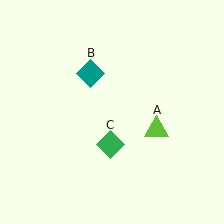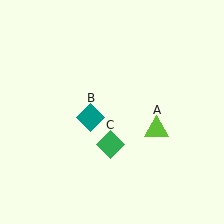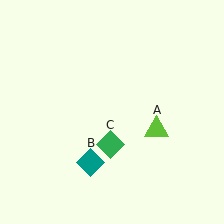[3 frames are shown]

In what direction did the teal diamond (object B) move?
The teal diamond (object B) moved down.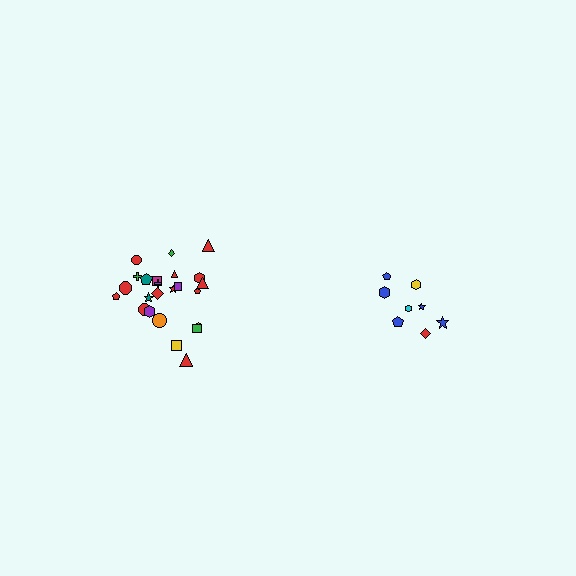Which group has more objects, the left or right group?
The left group.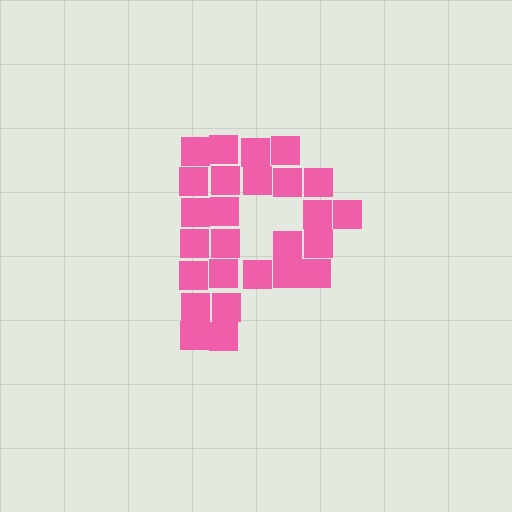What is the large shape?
The large shape is the letter P.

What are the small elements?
The small elements are squares.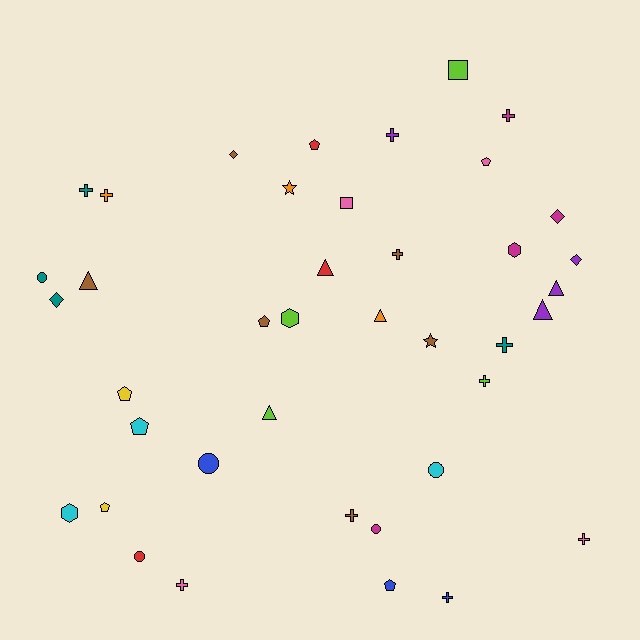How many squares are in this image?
There are 2 squares.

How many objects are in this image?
There are 40 objects.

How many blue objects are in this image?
There are 3 blue objects.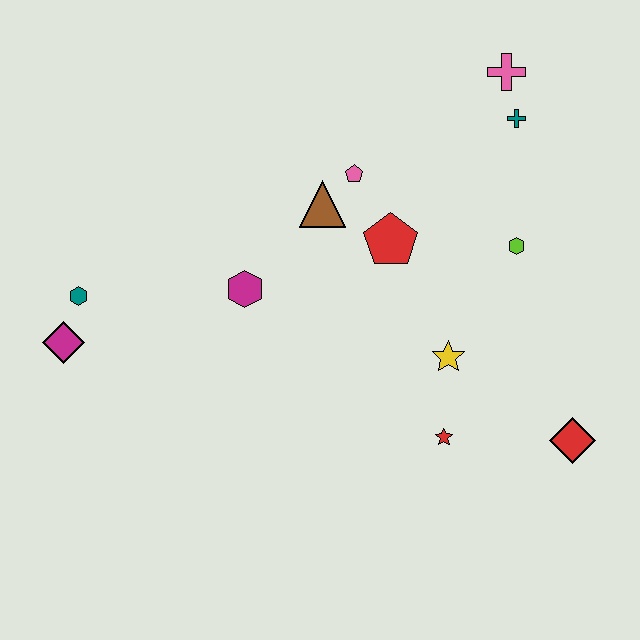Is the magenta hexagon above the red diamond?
Yes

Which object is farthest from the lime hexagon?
The magenta diamond is farthest from the lime hexagon.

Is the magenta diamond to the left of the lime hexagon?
Yes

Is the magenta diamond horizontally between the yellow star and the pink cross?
No